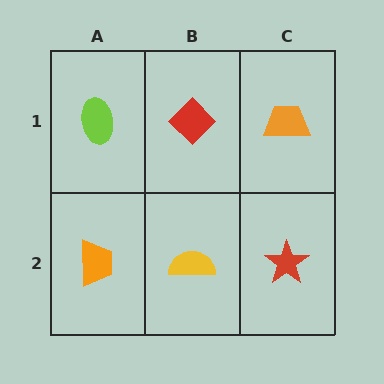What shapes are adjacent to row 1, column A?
An orange trapezoid (row 2, column A), a red diamond (row 1, column B).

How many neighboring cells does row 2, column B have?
3.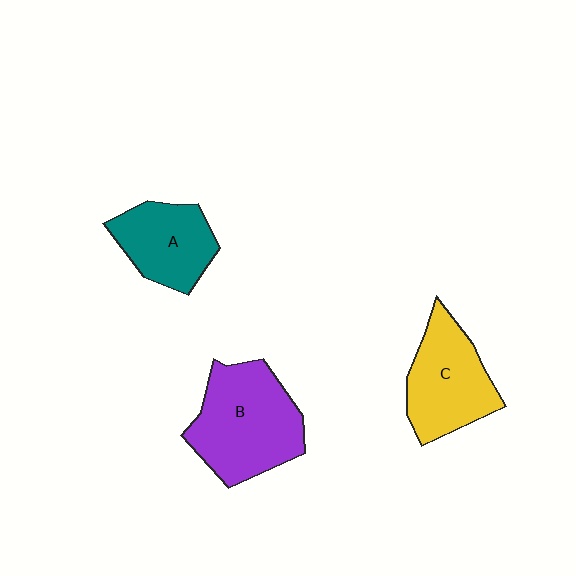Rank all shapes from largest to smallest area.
From largest to smallest: B (purple), C (yellow), A (teal).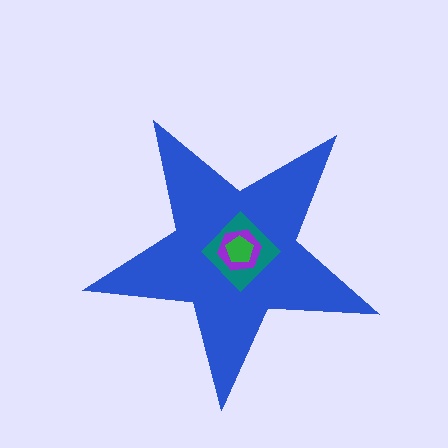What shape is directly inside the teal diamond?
The purple hexagon.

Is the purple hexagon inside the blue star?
Yes.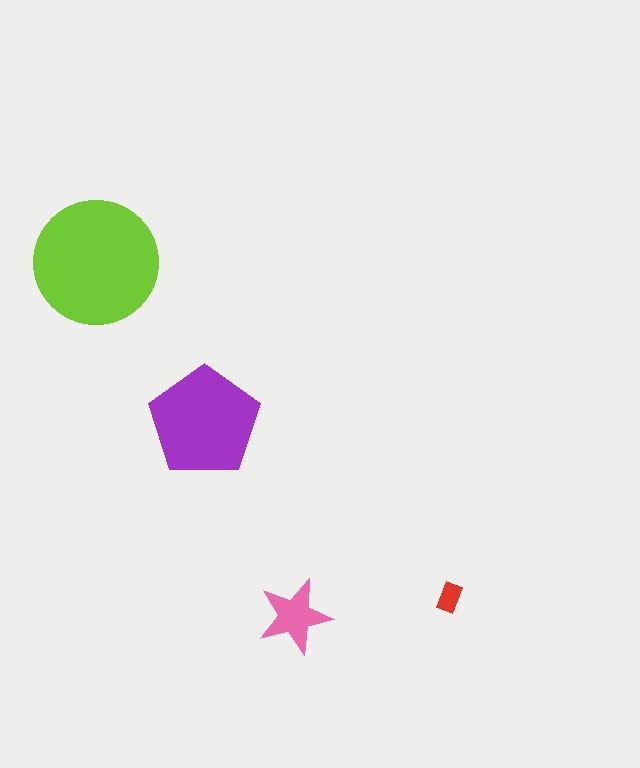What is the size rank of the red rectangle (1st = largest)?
4th.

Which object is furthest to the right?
The red rectangle is rightmost.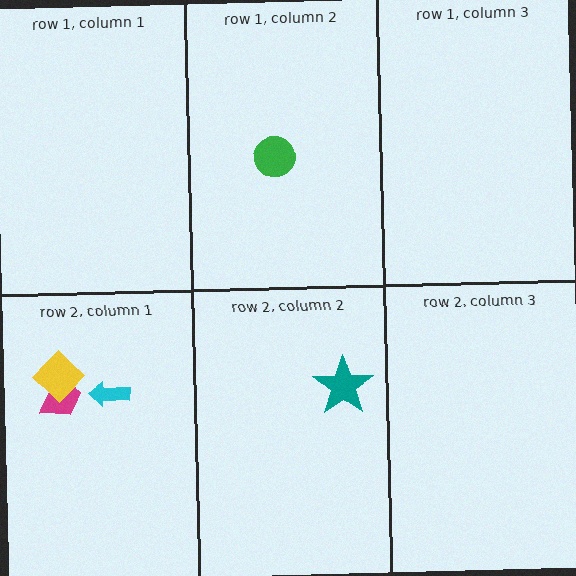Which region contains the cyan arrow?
The row 2, column 1 region.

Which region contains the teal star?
The row 2, column 2 region.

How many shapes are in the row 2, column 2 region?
1.